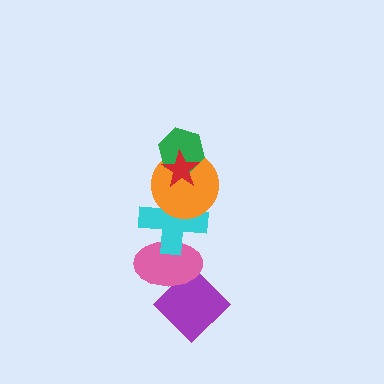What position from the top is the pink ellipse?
The pink ellipse is 5th from the top.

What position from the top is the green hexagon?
The green hexagon is 2nd from the top.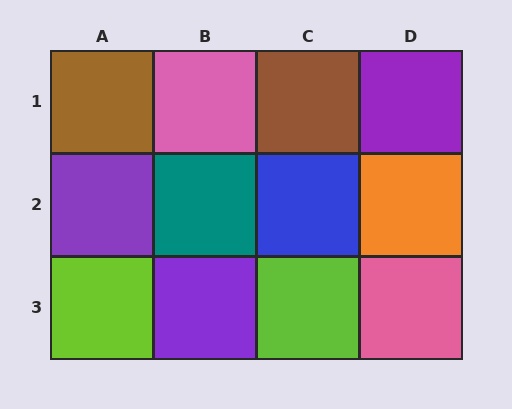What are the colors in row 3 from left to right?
Lime, purple, lime, pink.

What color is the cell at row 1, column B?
Pink.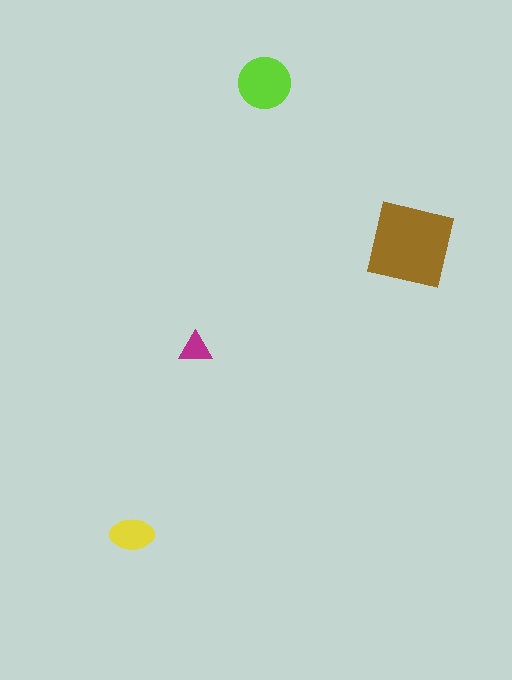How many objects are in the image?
There are 4 objects in the image.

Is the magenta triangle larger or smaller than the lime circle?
Smaller.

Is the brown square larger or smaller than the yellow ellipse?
Larger.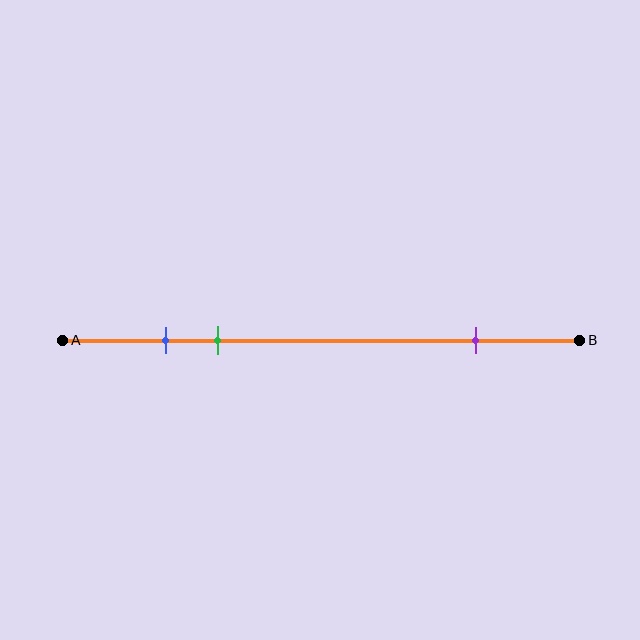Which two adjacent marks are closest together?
The blue and green marks are the closest adjacent pair.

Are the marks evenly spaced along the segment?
No, the marks are not evenly spaced.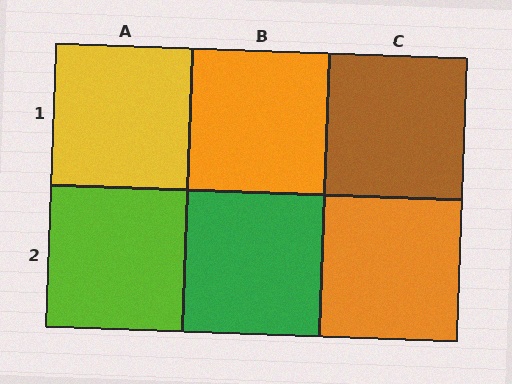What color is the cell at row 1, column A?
Yellow.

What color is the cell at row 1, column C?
Brown.